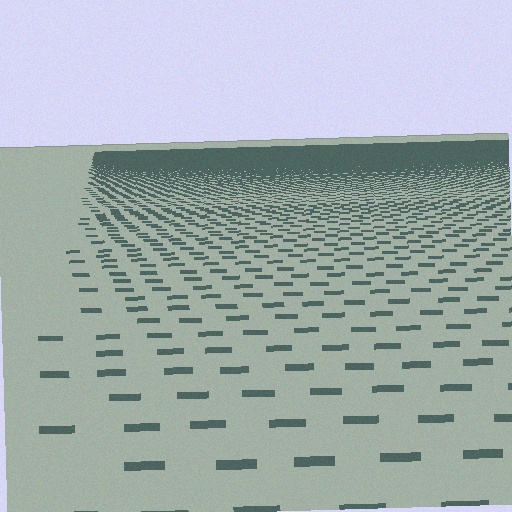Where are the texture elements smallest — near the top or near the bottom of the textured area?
Near the top.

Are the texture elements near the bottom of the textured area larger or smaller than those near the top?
Larger. Near the bottom, elements are closer to the viewer and appear at a bigger on-screen size.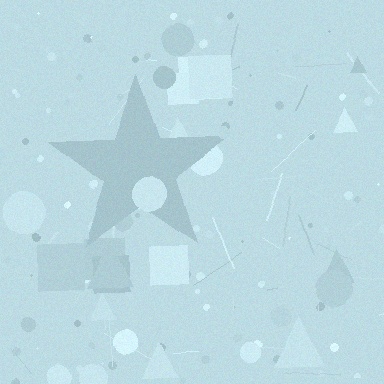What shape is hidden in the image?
A star is hidden in the image.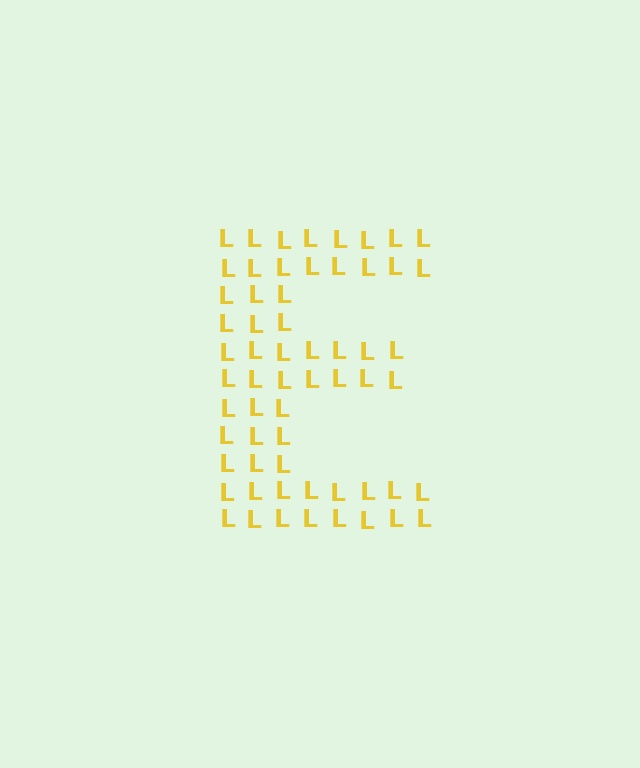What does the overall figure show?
The overall figure shows the letter E.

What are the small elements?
The small elements are letter L's.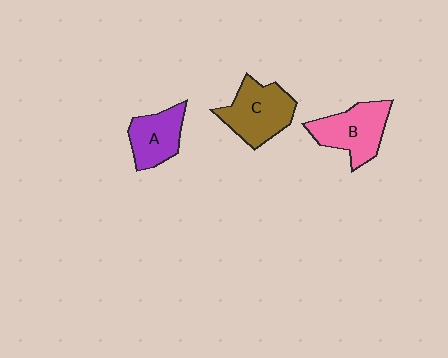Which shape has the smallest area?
Shape A (purple).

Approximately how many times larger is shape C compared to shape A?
Approximately 1.3 times.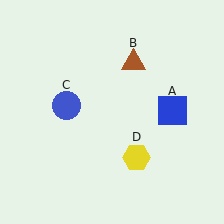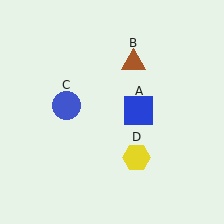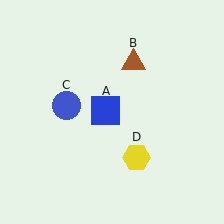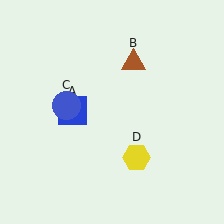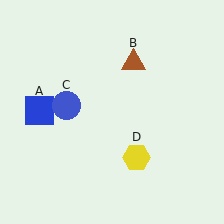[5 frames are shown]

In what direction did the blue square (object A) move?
The blue square (object A) moved left.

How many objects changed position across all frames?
1 object changed position: blue square (object A).